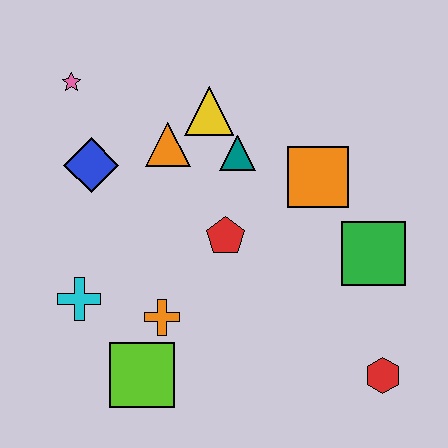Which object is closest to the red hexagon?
The green square is closest to the red hexagon.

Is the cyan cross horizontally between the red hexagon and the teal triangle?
No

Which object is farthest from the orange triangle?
The red hexagon is farthest from the orange triangle.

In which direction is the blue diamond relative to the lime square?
The blue diamond is above the lime square.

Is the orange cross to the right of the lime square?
Yes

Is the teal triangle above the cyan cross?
Yes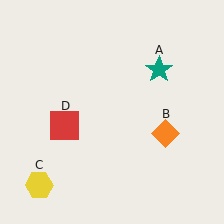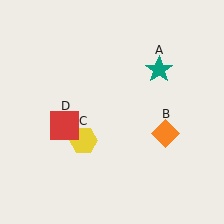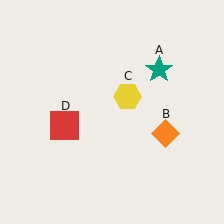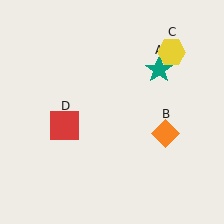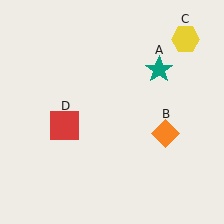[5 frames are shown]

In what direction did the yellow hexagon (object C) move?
The yellow hexagon (object C) moved up and to the right.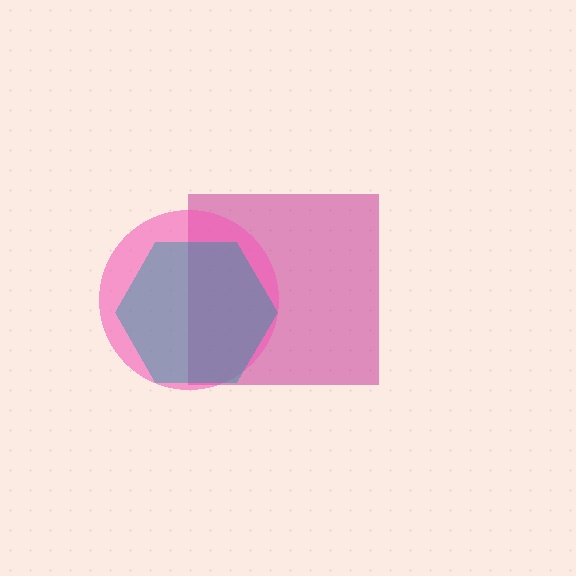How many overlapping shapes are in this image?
There are 3 overlapping shapes in the image.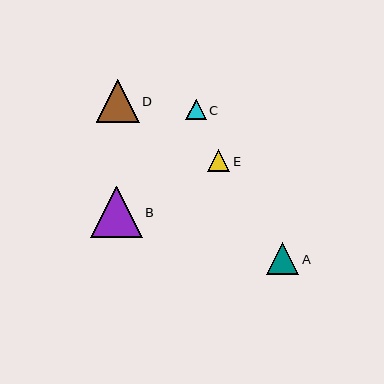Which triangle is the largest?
Triangle B is the largest with a size of approximately 52 pixels.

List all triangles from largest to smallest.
From largest to smallest: B, D, A, E, C.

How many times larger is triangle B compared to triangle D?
Triangle B is approximately 1.2 times the size of triangle D.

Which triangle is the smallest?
Triangle C is the smallest with a size of approximately 20 pixels.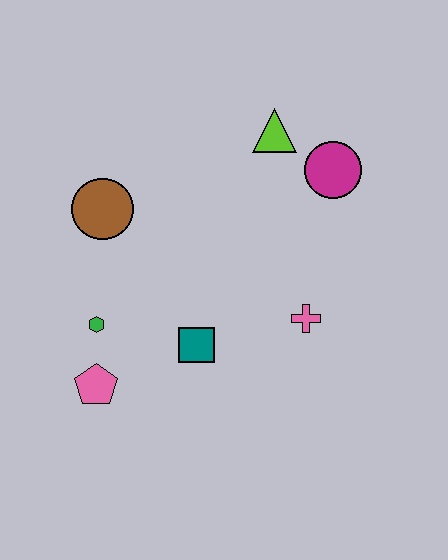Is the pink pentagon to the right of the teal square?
No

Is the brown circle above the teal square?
Yes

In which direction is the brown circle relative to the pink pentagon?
The brown circle is above the pink pentagon.